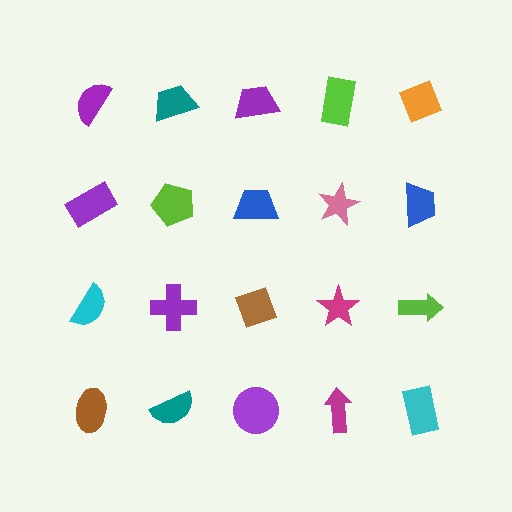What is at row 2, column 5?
A blue trapezoid.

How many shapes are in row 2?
5 shapes.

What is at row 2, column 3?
A blue trapezoid.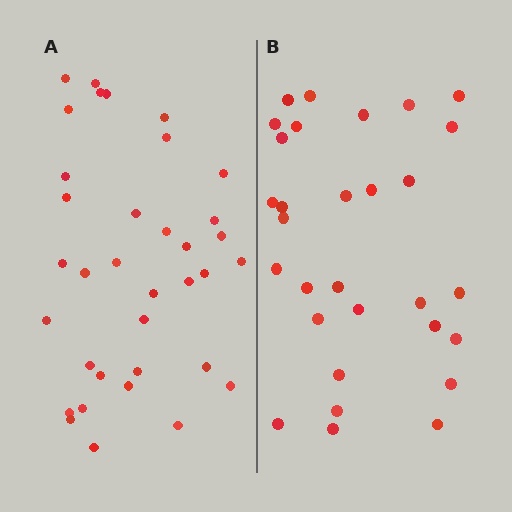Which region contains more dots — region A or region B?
Region A (the left region) has more dots.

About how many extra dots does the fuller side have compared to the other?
Region A has about 5 more dots than region B.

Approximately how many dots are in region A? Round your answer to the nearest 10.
About 40 dots. (The exact count is 35, which rounds to 40.)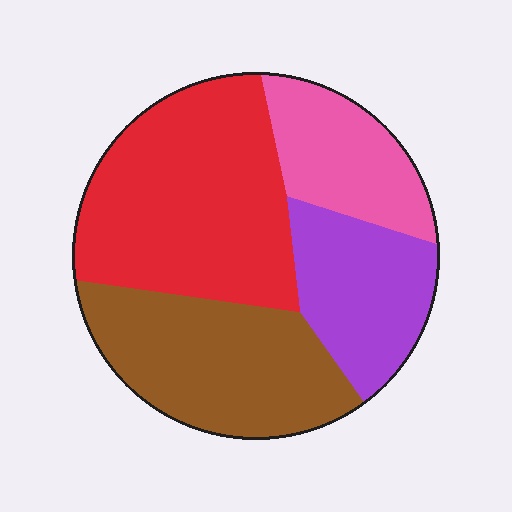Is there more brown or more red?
Red.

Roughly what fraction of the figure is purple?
Purple covers around 20% of the figure.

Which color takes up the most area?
Red, at roughly 35%.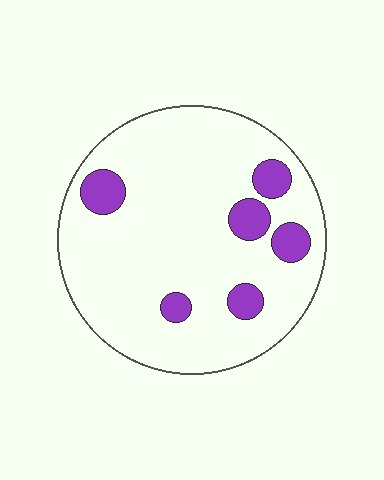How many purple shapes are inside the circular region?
6.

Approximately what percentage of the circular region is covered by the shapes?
Approximately 15%.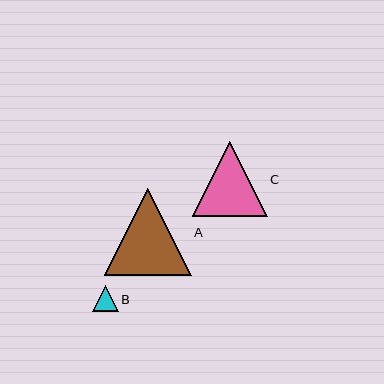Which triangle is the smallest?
Triangle B is the smallest with a size of approximately 26 pixels.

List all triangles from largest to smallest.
From largest to smallest: A, C, B.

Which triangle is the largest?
Triangle A is the largest with a size of approximately 86 pixels.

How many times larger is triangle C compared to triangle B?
Triangle C is approximately 2.9 times the size of triangle B.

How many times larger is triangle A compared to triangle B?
Triangle A is approximately 3.4 times the size of triangle B.